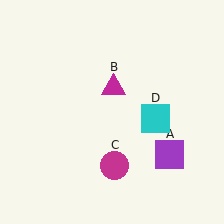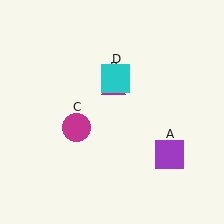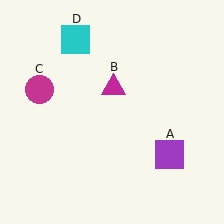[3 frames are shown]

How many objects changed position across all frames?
2 objects changed position: magenta circle (object C), cyan square (object D).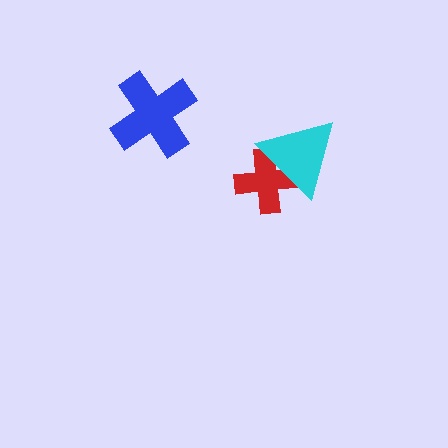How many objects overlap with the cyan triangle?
1 object overlaps with the cyan triangle.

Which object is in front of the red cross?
The cyan triangle is in front of the red cross.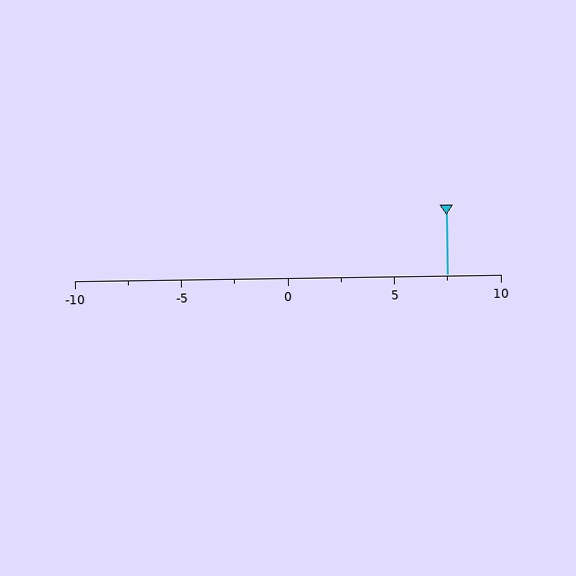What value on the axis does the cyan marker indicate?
The marker indicates approximately 7.5.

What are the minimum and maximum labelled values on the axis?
The axis runs from -10 to 10.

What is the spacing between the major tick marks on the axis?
The major ticks are spaced 5 apart.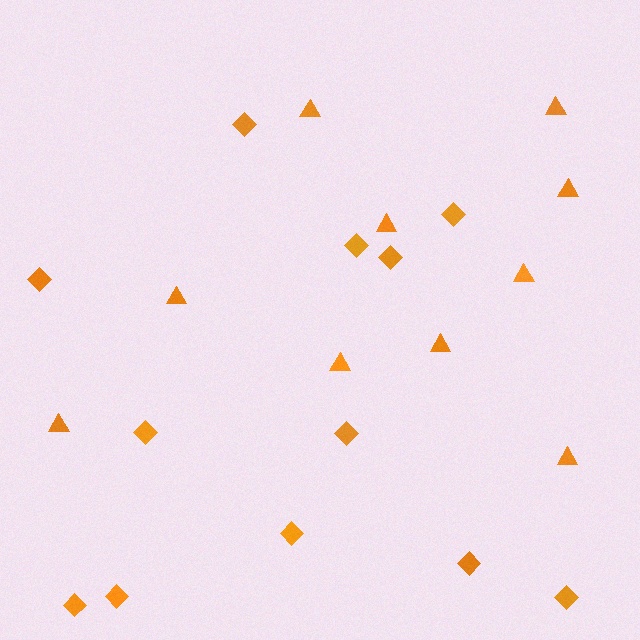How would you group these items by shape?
There are 2 groups: one group of diamonds (12) and one group of triangles (10).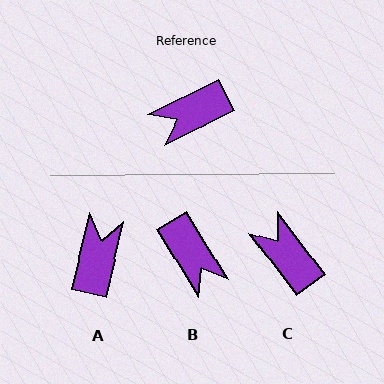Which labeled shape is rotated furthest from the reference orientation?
A, about 130 degrees away.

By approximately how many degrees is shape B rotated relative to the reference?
Approximately 95 degrees counter-clockwise.